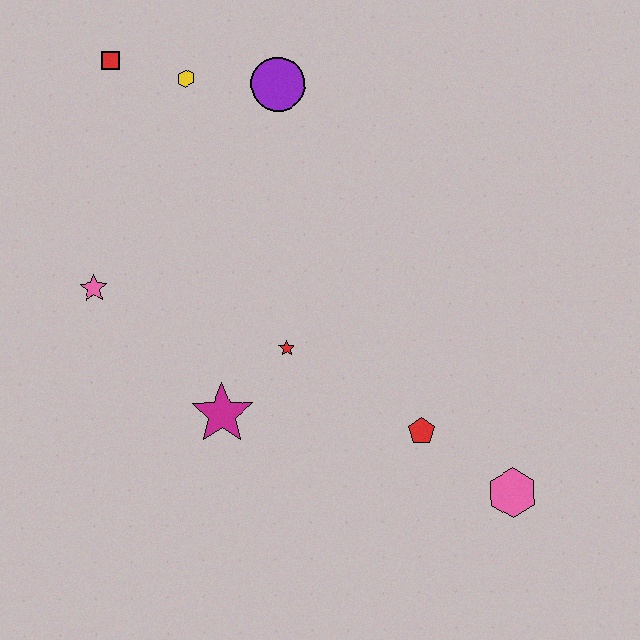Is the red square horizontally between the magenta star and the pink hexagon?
No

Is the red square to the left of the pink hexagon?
Yes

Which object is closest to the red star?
The magenta star is closest to the red star.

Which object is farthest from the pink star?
The pink hexagon is farthest from the pink star.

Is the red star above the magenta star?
Yes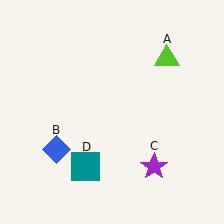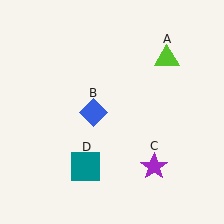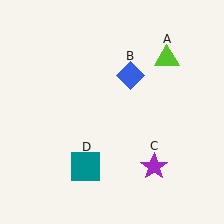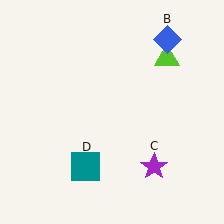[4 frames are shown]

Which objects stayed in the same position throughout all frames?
Lime triangle (object A) and purple star (object C) and teal square (object D) remained stationary.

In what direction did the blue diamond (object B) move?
The blue diamond (object B) moved up and to the right.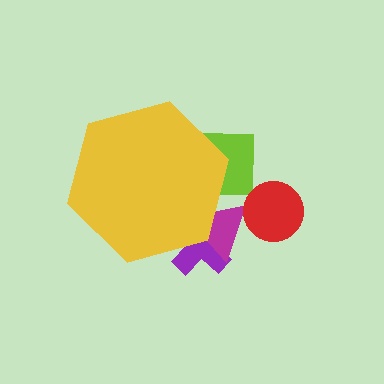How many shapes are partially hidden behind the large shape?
3 shapes are partially hidden.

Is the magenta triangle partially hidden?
Yes, the magenta triangle is partially hidden behind the yellow hexagon.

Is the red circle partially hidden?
No, the red circle is fully visible.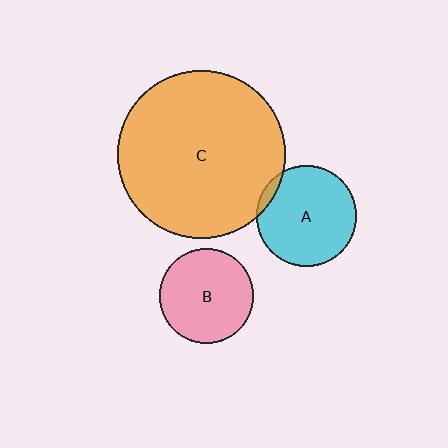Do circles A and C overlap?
Yes.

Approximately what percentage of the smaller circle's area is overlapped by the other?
Approximately 5%.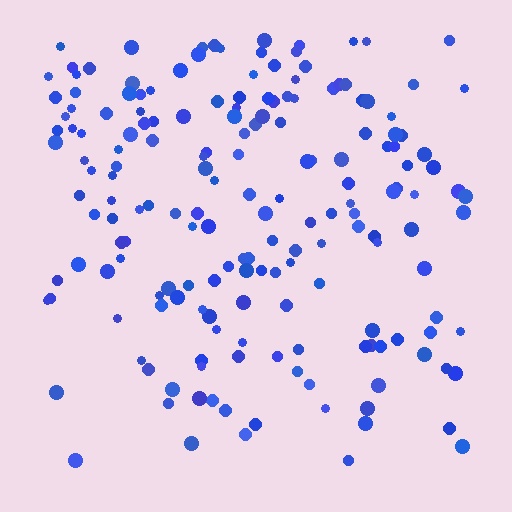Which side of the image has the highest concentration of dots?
The top.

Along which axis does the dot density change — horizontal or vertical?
Vertical.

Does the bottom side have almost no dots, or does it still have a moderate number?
Still a moderate number, just noticeably fewer than the top.